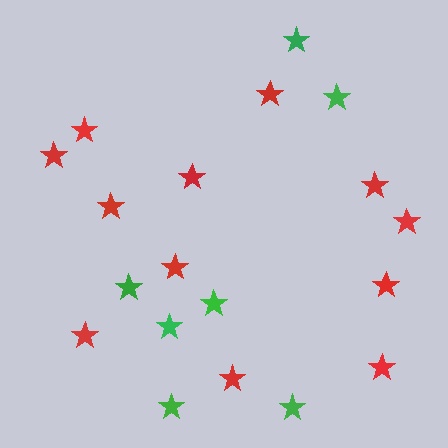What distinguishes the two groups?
There are 2 groups: one group of red stars (12) and one group of green stars (7).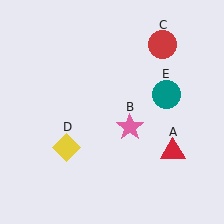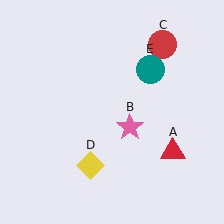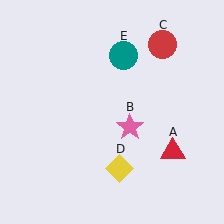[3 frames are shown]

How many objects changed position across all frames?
2 objects changed position: yellow diamond (object D), teal circle (object E).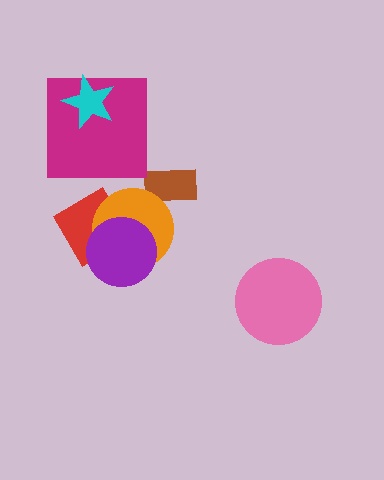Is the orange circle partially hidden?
Yes, it is partially covered by another shape.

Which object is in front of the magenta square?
The cyan star is in front of the magenta square.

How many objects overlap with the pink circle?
0 objects overlap with the pink circle.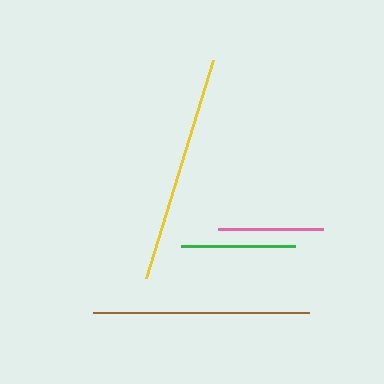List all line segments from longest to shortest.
From longest to shortest: yellow, brown, green, pink.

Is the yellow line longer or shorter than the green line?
The yellow line is longer than the green line.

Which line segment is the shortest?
The pink line is the shortest at approximately 105 pixels.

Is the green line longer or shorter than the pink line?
The green line is longer than the pink line.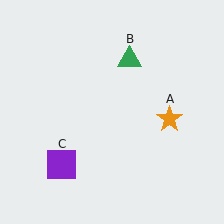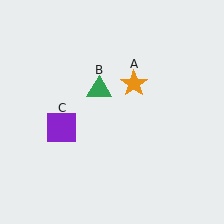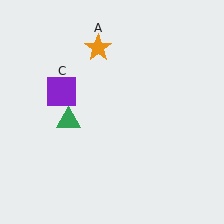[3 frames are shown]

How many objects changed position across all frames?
3 objects changed position: orange star (object A), green triangle (object B), purple square (object C).